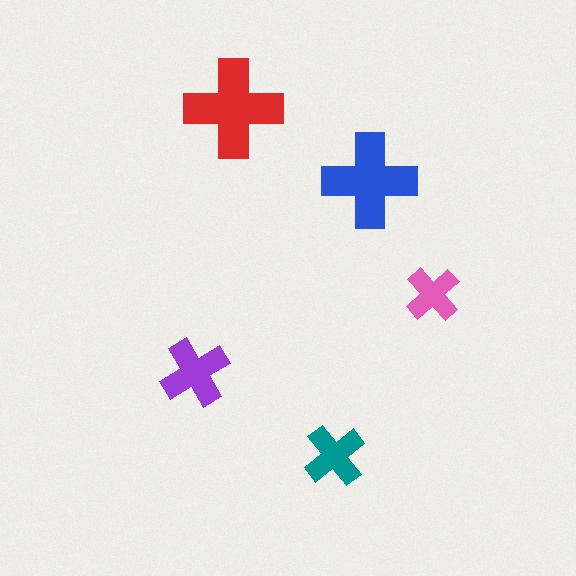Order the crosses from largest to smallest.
the red one, the blue one, the purple one, the teal one, the pink one.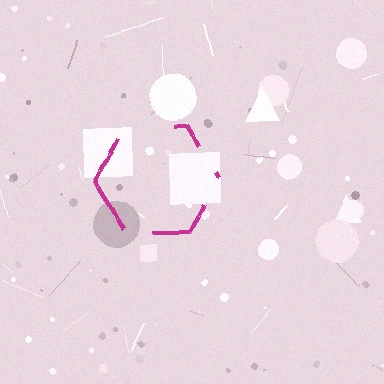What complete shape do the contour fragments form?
The contour fragments form a hexagon.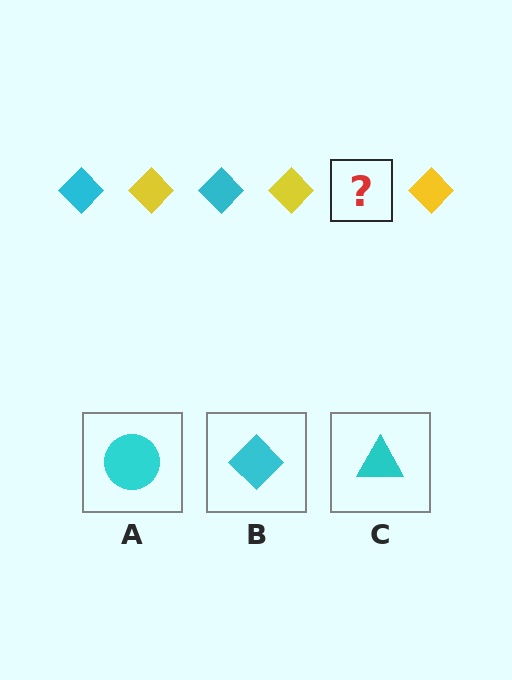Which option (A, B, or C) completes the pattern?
B.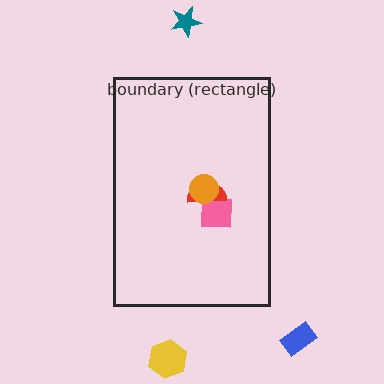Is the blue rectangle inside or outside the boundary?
Outside.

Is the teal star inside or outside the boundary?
Outside.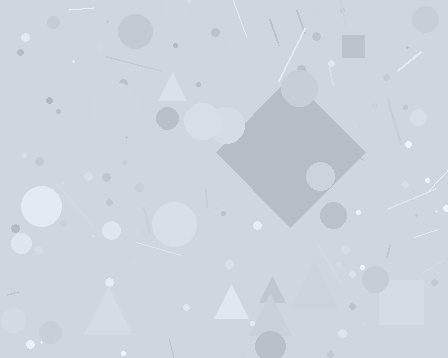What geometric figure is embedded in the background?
A diamond is embedded in the background.